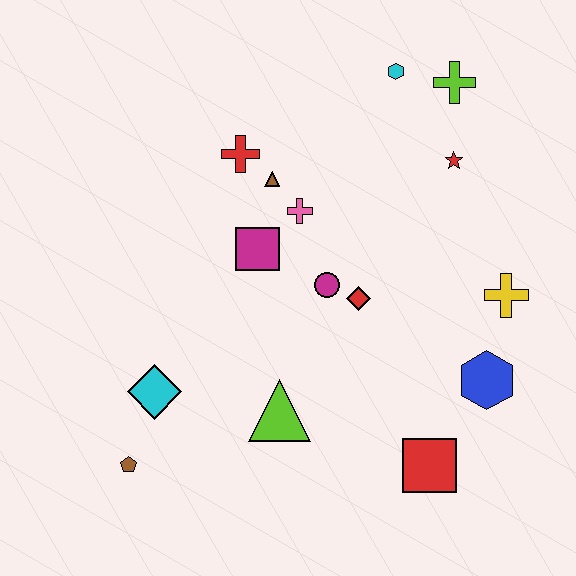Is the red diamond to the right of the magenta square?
Yes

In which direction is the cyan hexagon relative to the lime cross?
The cyan hexagon is to the left of the lime cross.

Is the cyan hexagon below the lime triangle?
No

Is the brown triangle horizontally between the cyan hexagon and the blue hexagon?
No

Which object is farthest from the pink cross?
The brown pentagon is farthest from the pink cross.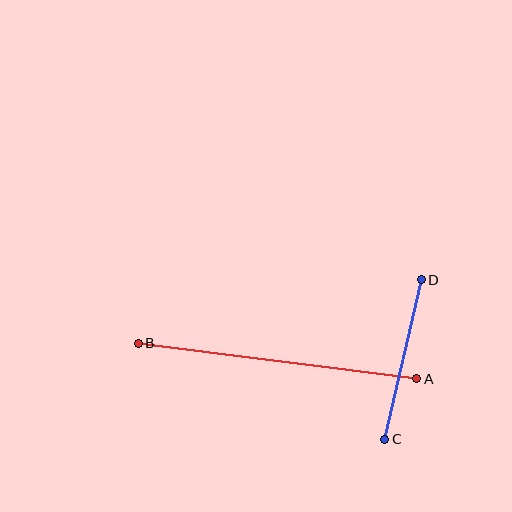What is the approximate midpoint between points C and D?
The midpoint is at approximately (403, 359) pixels.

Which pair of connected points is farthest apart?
Points A and B are farthest apart.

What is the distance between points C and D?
The distance is approximately 164 pixels.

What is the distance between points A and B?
The distance is approximately 280 pixels.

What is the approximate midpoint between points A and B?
The midpoint is at approximately (277, 361) pixels.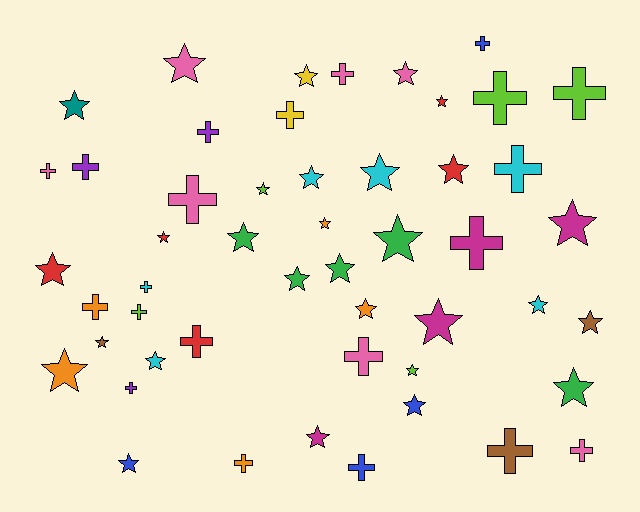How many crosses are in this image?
There are 21 crosses.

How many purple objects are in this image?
There are 3 purple objects.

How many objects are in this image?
There are 50 objects.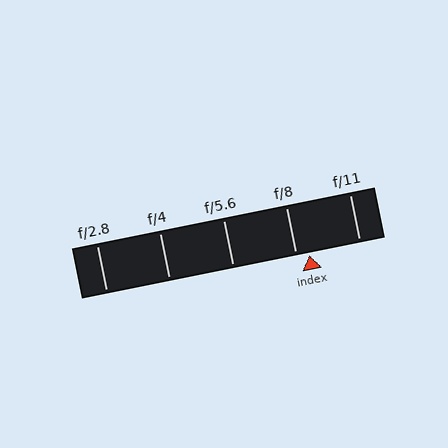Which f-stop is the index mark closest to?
The index mark is closest to f/8.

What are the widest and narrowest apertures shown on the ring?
The widest aperture shown is f/2.8 and the narrowest is f/11.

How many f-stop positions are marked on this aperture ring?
There are 5 f-stop positions marked.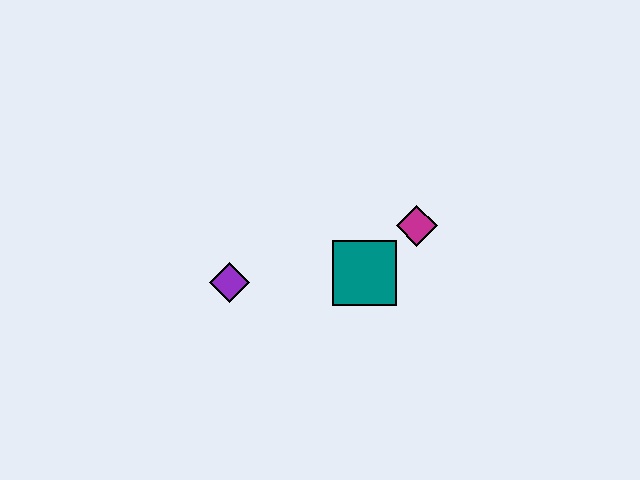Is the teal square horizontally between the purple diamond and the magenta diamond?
Yes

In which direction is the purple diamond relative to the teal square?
The purple diamond is to the left of the teal square.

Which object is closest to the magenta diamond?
The teal square is closest to the magenta diamond.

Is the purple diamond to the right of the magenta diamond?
No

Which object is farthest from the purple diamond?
The magenta diamond is farthest from the purple diamond.